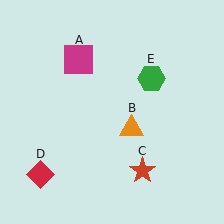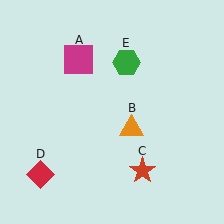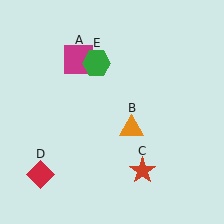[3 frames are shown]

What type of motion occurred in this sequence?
The green hexagon (object E) rotated counterclockwise around the center of the scene.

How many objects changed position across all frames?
1 object changed position: green hexagon (object E).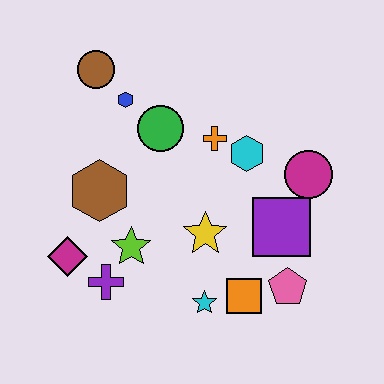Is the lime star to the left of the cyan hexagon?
Yes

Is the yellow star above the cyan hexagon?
No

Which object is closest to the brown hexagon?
The lime star is closest to the brown hexagon.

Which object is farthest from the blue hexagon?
The pink pentagon is farthest from the blue hexagon.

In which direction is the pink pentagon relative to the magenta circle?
The pink pentagon is below the magenta circle.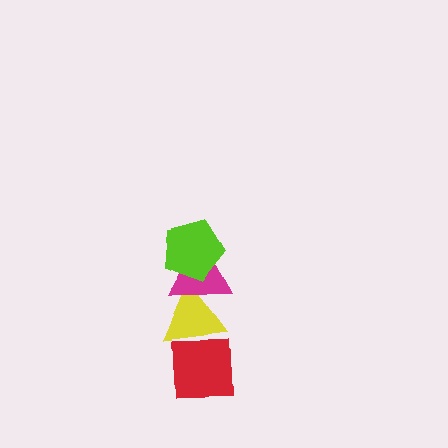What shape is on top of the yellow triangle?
The magenta triangle is on top of the yellow triangle.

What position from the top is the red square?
The red square is 4th from the top.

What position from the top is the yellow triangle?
The yellow triangle is 3rd from the top.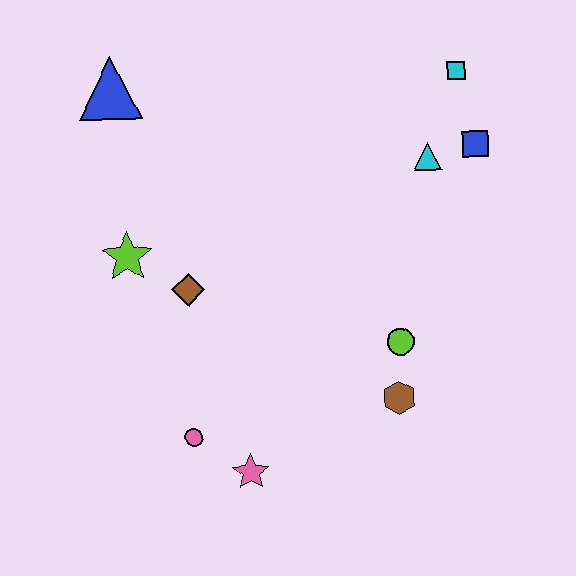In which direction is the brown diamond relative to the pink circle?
The brown diamond is above the pink circle.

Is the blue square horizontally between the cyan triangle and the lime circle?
No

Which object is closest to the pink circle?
The pink star is closest to the pink circle.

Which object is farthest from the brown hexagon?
The blue triangle is farthest from the brown hexagon.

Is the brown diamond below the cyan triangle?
Yes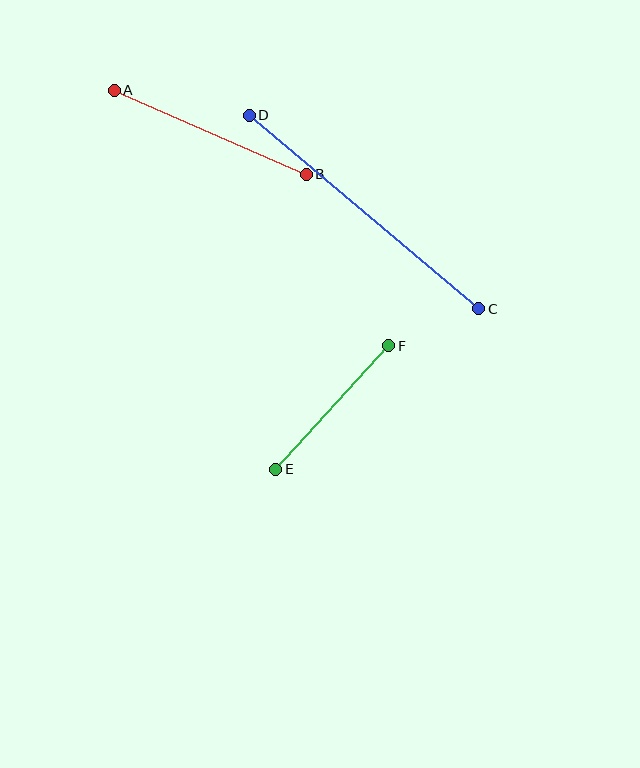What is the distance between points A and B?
The distance is approximately 210 pixels.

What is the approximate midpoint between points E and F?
The midpoint is at approximately (332, 408) pixels.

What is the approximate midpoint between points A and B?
The midpoint is at approximately (210, 132) pixels.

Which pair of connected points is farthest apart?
Points C and D are farthest apart.